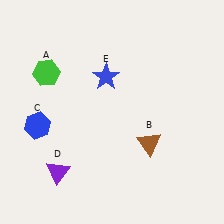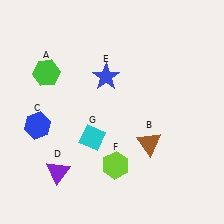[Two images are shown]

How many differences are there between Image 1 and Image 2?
There are 2 differences between the two images.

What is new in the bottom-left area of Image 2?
A cyan diamond (G) was added in the bottom-left area of Image 2.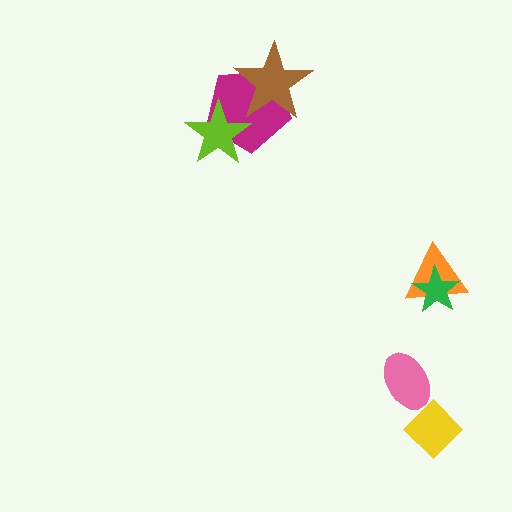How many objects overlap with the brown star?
1 object overlaps with the brown star.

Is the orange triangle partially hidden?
Yes, it is partially covered by another shape.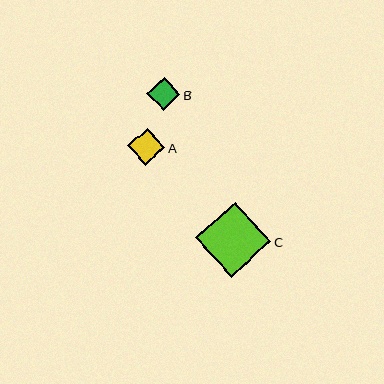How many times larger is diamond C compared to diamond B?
Diamond C is approximately 2.3 times the size of diamond B.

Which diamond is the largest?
Diamond C is the largest with a size of approximately 75 pixels.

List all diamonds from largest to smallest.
From largest to smallest: C, A, B.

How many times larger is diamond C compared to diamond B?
Diamond C is approximately 2.3 times the size of diamond B.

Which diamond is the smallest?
Diamond B is the smallest with a size of approximately 33 pixels.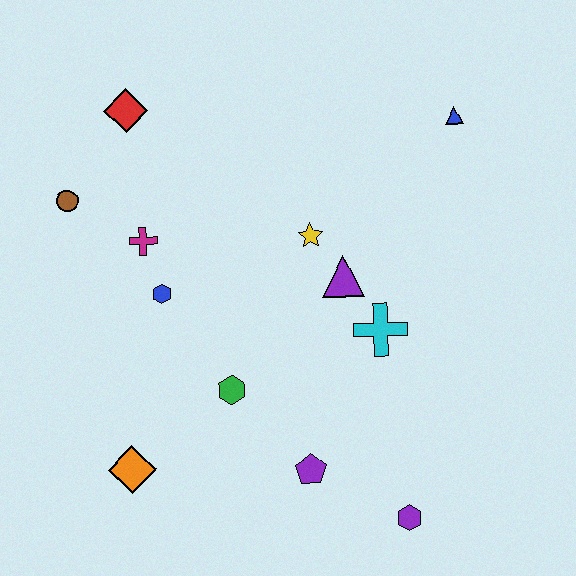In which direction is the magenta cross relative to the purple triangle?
The magenta cross is to the left of the purple triangle.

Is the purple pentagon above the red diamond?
No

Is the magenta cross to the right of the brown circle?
Yes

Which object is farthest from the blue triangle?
The orange diamond is farthest from the blue triangle.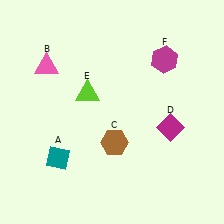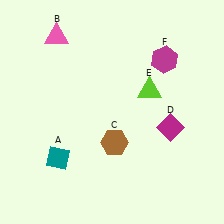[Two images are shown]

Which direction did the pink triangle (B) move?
The pink triangle (B) moved up.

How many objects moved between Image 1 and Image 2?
2 objects moved between the two images.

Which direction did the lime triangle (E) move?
The lime triangle (E) moved right.